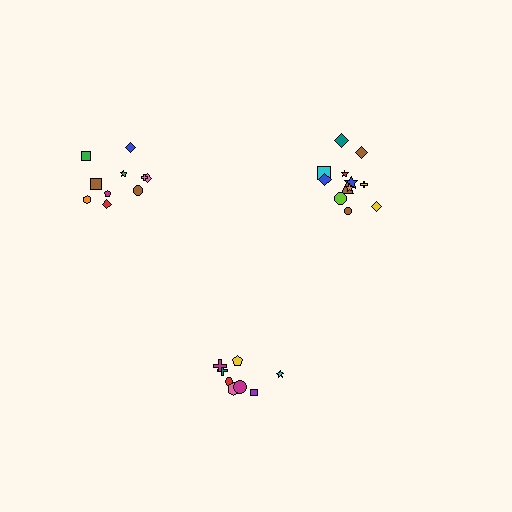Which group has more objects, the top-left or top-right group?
The top-right group.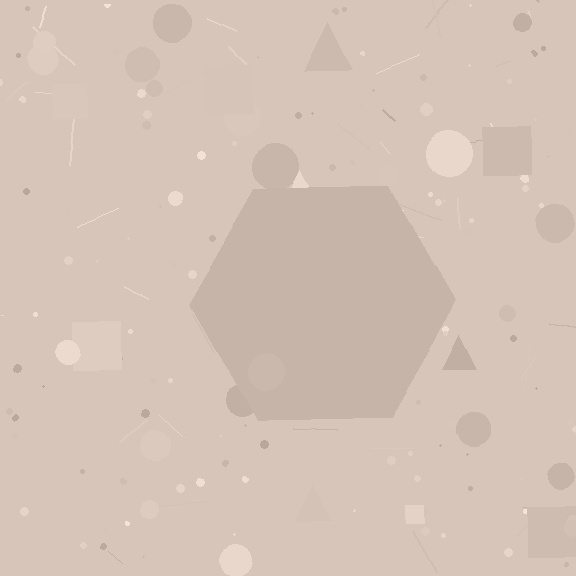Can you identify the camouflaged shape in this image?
The camouflaged shape is a hexagon.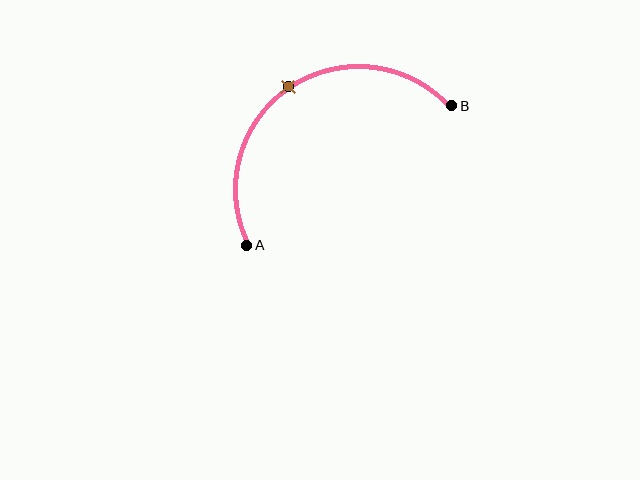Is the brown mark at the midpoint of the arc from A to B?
Yes. The brown mark lies on the arc at equal arc-length from both A and B — it is the arc midpoint.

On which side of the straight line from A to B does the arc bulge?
The arc bulges above and to the left of the straight line connecting A and B.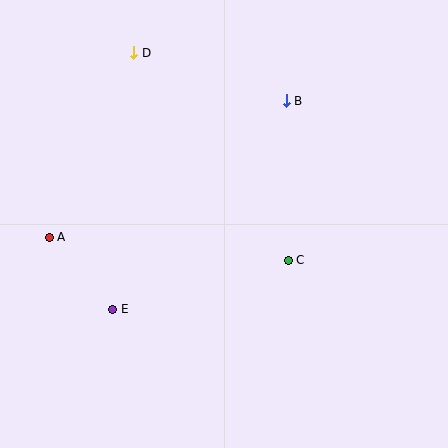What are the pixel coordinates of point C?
Point C is at (288, 260).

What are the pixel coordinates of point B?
Point B is at (286, 101).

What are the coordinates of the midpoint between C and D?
The midpoint between C and D is at (211, 157).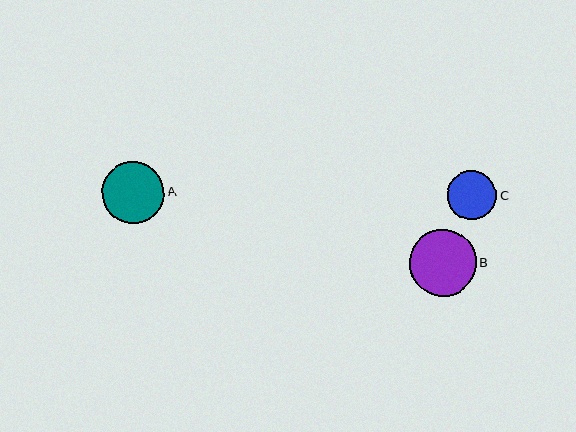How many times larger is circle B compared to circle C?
Circle B is approximately 1.4 times the size of circle C.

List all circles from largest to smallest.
From largest to smallest: B, A, C.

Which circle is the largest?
Circle B is the largest with a size of approximately 67 pixels.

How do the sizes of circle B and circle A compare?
Circle B and circle A are approximately the same size.